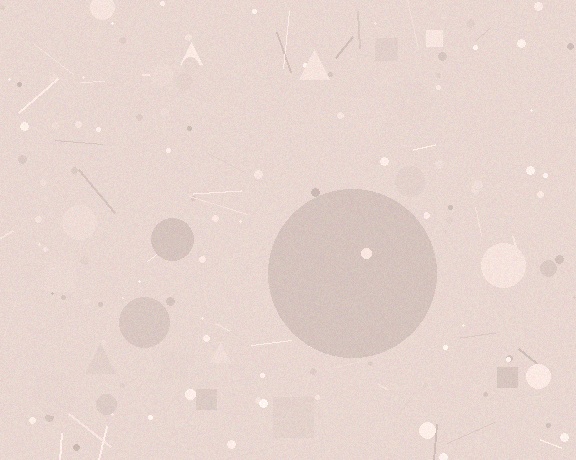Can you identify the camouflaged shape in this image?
The camouflaged shape is a circle.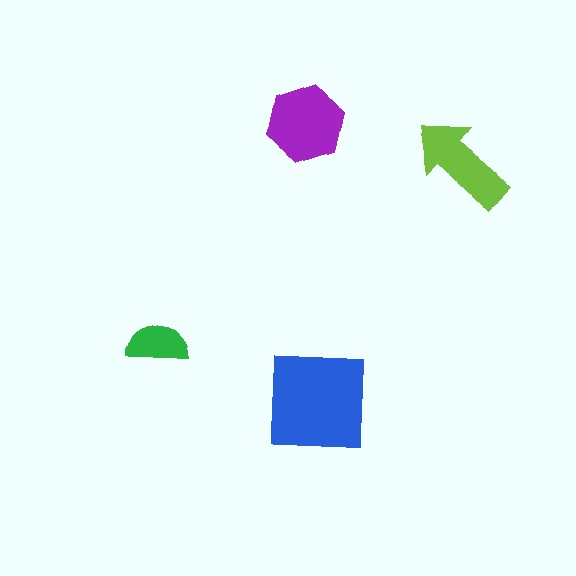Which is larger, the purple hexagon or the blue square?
The blue square.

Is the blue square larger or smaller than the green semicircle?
Larger.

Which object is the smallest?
The green semicircle.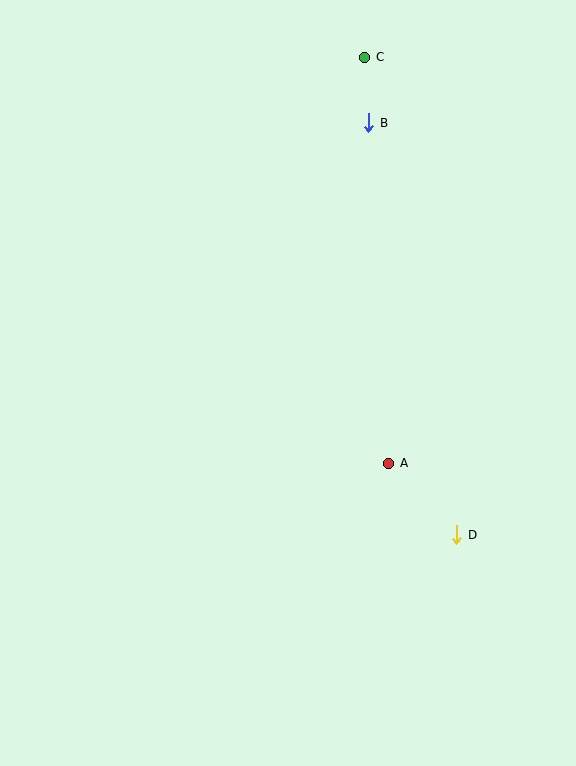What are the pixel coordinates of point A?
Point A is at (389, 463).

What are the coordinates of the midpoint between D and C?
The midpoint between D and C is at (411, 296).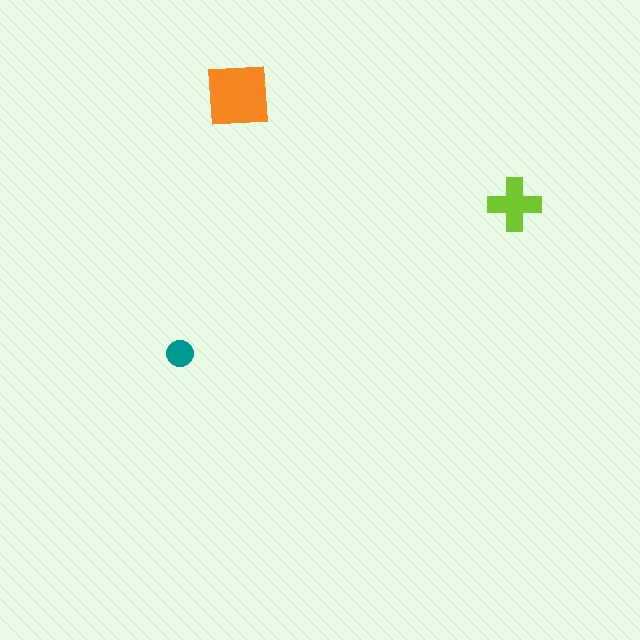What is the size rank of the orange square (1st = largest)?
1st.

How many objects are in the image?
There are 3 objects in the image.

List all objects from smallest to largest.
The teal circle, the lime cross, the orange square.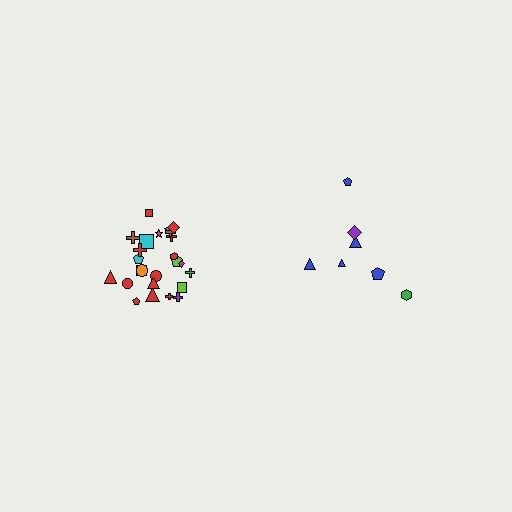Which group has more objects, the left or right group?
The left group.